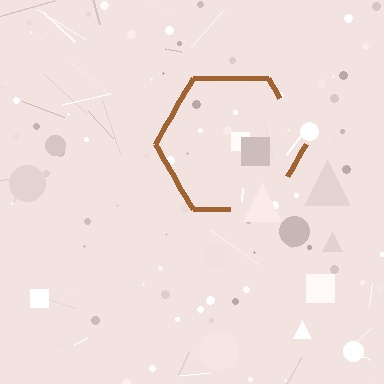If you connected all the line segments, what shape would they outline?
They would outline a hexagon.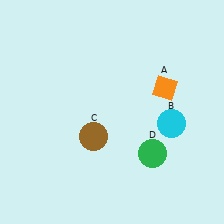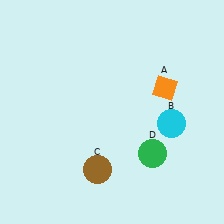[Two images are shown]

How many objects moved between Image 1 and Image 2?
1 object moved between the two images.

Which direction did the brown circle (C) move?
The brown circle (C) moved down.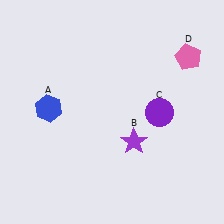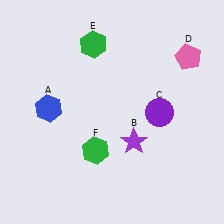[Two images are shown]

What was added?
A green hexagon (E), a green hexagon (F) were added in Image 2.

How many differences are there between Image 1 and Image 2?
There are 2 differences between the two images.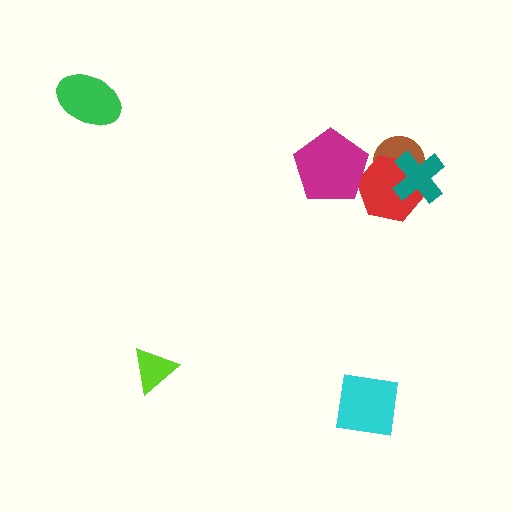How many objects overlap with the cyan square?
0 objects overlap with the cyan square.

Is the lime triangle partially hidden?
No, no other shape covers it.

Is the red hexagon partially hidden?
Yes, it is partially covered by another shape.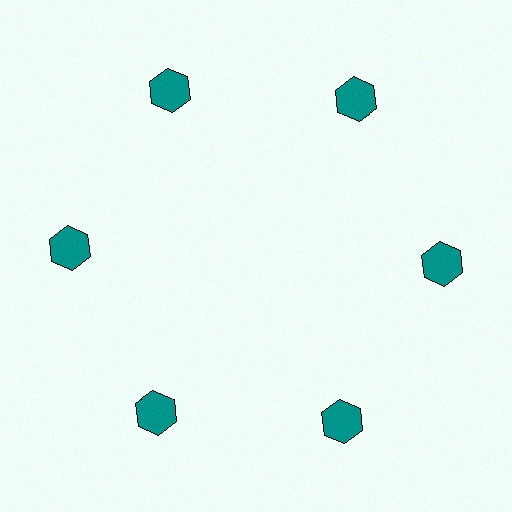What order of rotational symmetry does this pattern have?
This pattern has 6-fold rotational symmetry.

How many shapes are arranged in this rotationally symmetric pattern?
There are 6 shapes, arranged in 6 groups of 1.